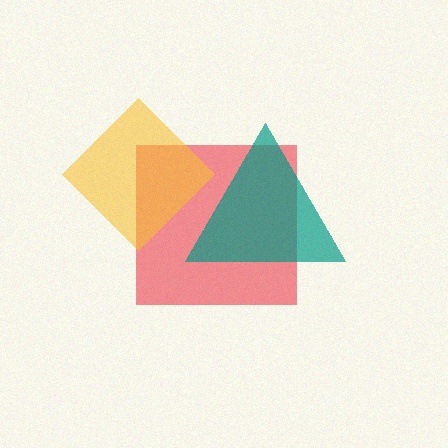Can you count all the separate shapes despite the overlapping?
Yes, there are 3 separate shapes.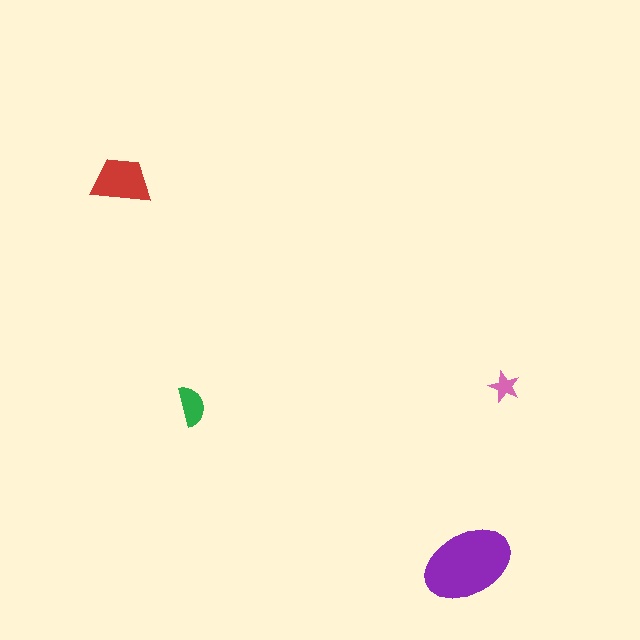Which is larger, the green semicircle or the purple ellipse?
The purple ellipse.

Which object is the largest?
The purple ellipse.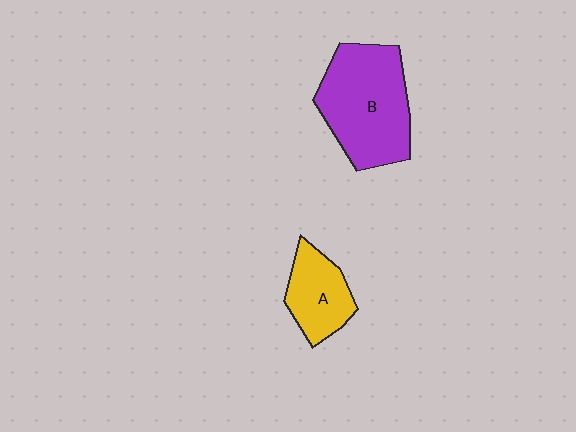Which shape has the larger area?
Shape B (purple).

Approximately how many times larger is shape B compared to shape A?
Approximately 1.9 times.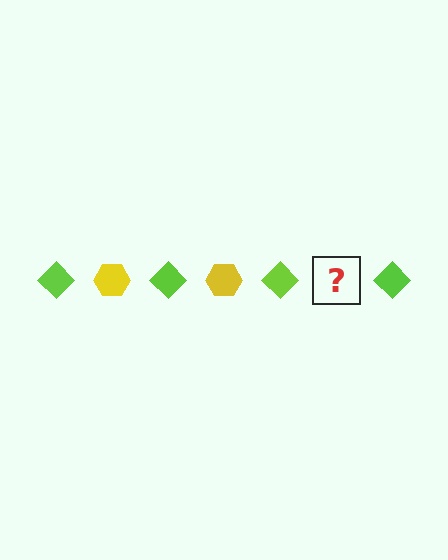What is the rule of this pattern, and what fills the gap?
The rule is that the pattern alternates between lime diamond and yellow hexagon. The gap should be filled with a yellow hexagon.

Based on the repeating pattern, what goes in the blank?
The blank should be a yellow hexagon.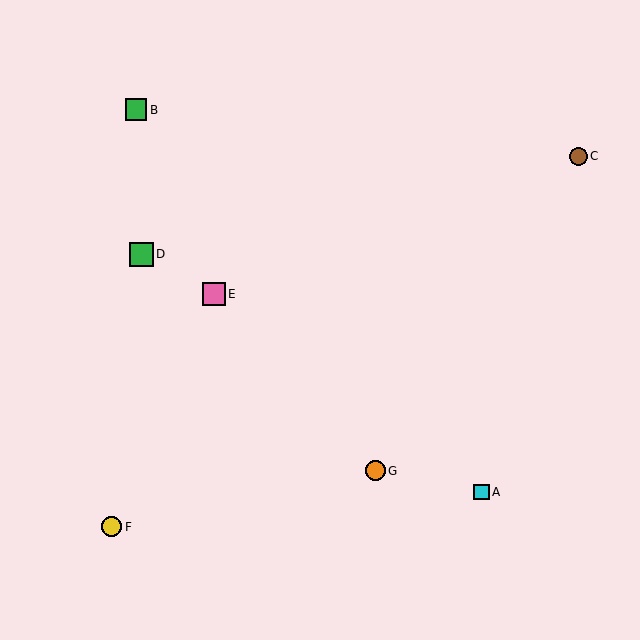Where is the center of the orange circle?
The center of the orange circle is at (376, 471).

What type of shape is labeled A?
Shape A is a cyan square.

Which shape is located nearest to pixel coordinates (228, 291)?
The pink square (labeled E) at (214, 294) is nearest to that location.